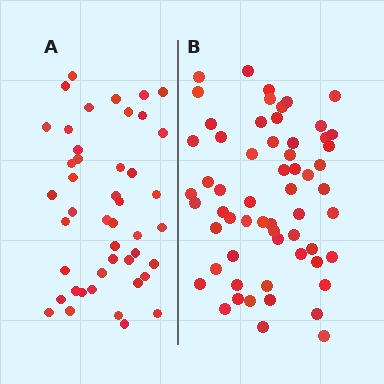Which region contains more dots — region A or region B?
Region B (the right region) has more dots.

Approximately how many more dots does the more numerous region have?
Region B has approximately 15 more dots than region A.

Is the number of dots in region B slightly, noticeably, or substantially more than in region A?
Region B has noticeably more, but not dramatically so. The ratio is roughly 1.3 to 1.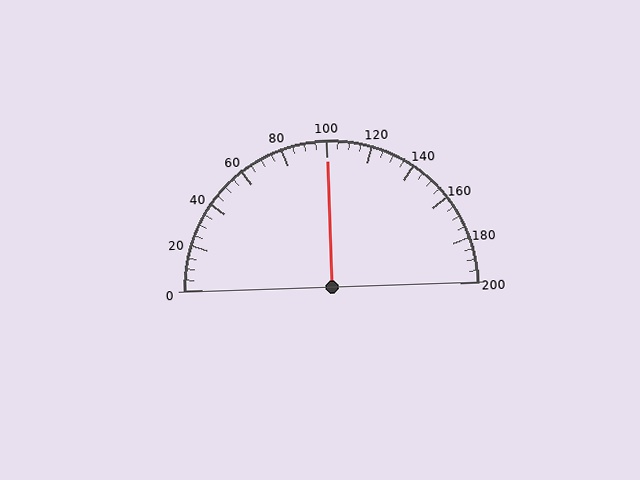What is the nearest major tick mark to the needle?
The nearest major tick mark is 100.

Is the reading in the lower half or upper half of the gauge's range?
The reading is in the upper half of the range (0 to 200).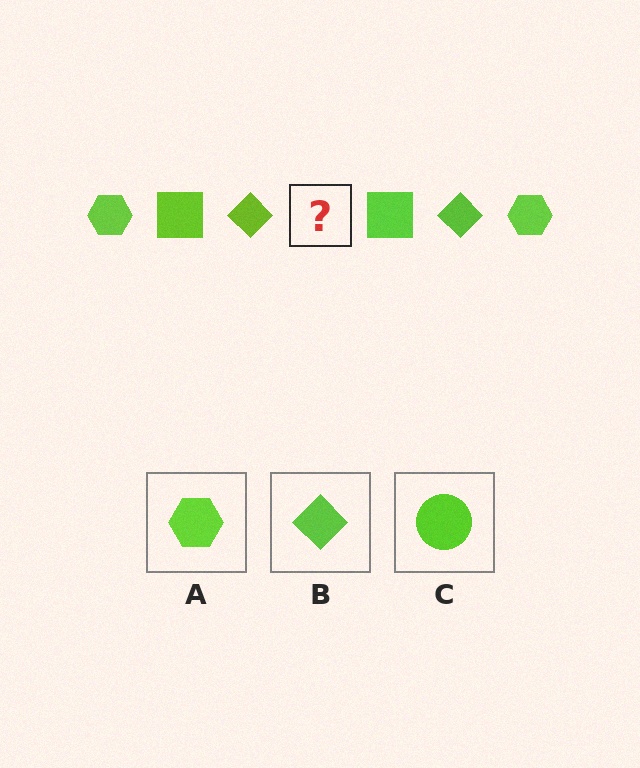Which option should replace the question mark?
Option A.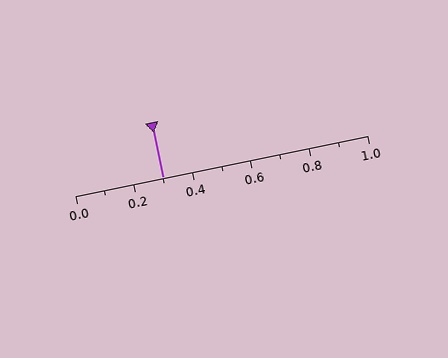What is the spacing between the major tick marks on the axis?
The major ticks are spaced 0.2 apart.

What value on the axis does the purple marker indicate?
The marker indicates approximately 0.3.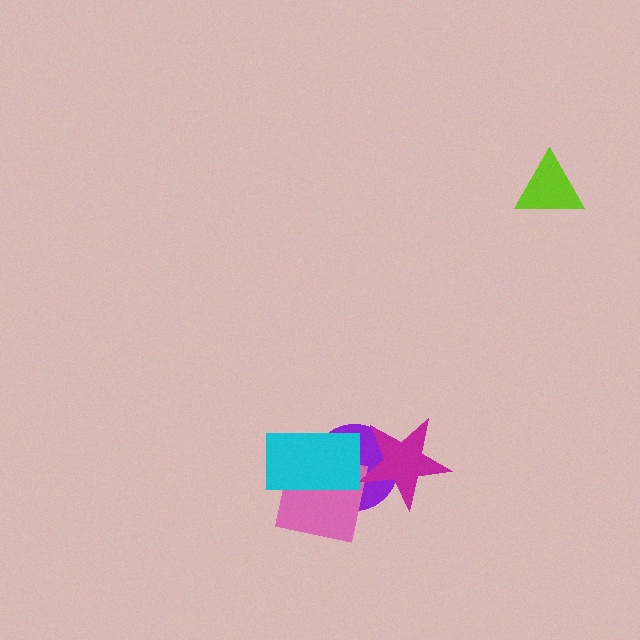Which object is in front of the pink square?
The cyan rectangle is in front of the pink square.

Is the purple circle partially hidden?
Yes, it is partially covered by another shape.